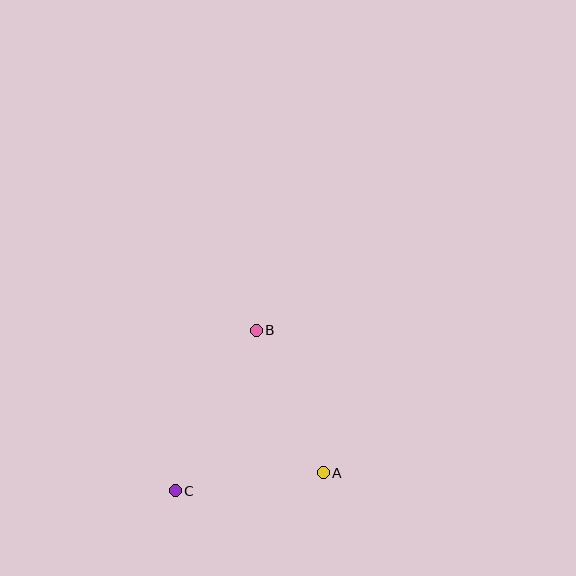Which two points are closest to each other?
Points A and C are closest to each other.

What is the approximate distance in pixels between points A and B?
The distance between A and B is approximately 157 pixels.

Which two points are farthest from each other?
Points B and C are farthest from each other.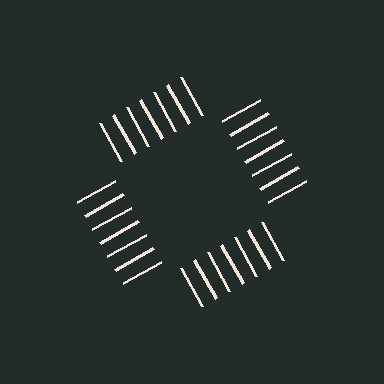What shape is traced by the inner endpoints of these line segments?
An illusory square — the line segments terminate on its edges but no continuous stroke is drawn.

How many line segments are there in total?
28 — 7 along each of the 4 edges.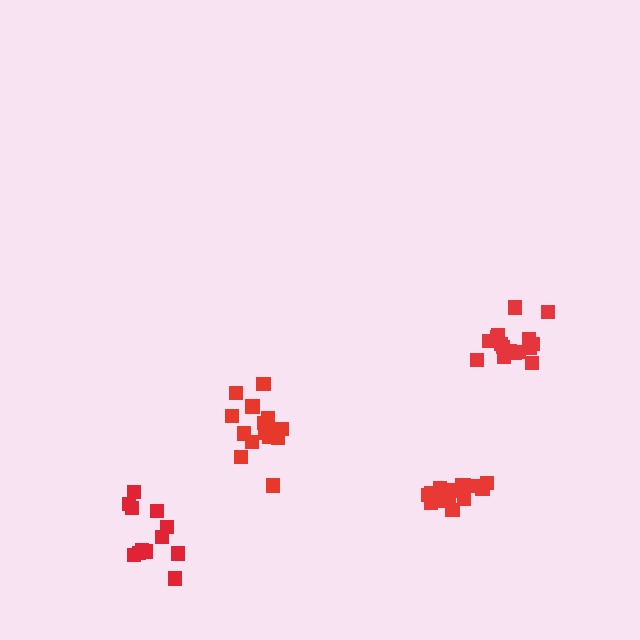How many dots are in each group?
Group 1: 15 dots, Group 2: 12 dots, Group 3: 16 dots, Group 4: 16 dots (59 total).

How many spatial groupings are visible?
There are 4 spatial groupings.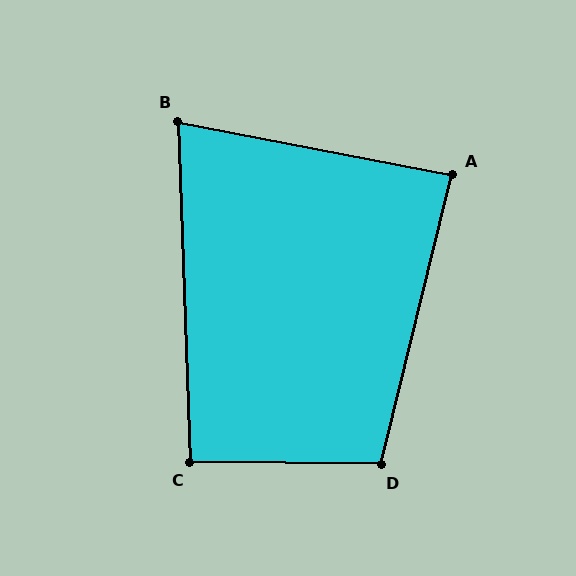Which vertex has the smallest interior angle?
B, at approximately 77 degrees.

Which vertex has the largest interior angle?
D, at approximately 103 degrees.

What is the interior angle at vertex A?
Approximately 87 degrees (approximately right).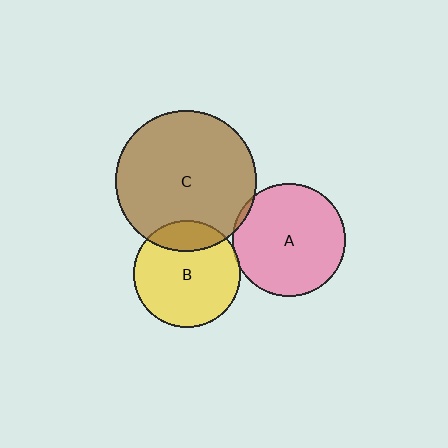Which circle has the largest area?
Circle C (brown).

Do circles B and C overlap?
Yes.